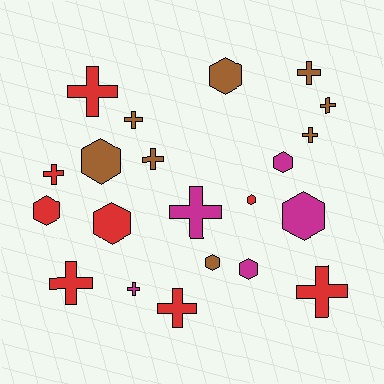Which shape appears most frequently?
Cross, with 12 objects.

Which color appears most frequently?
Red, with 8 objects.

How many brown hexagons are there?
There are 3 brown hexagons.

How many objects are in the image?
There are 21 objects.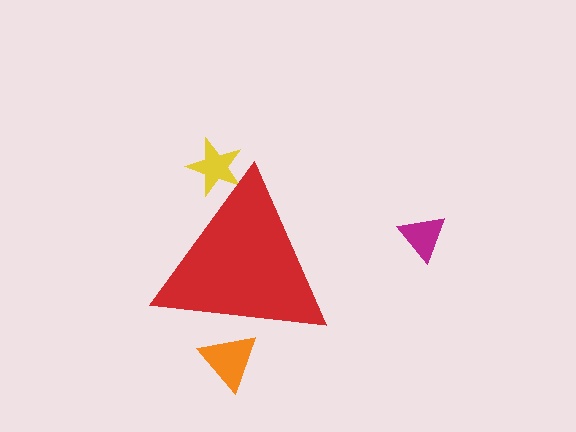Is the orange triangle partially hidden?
Yes, the orange triangle is partially hidden behind the red triangle.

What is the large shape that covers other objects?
A red triangle.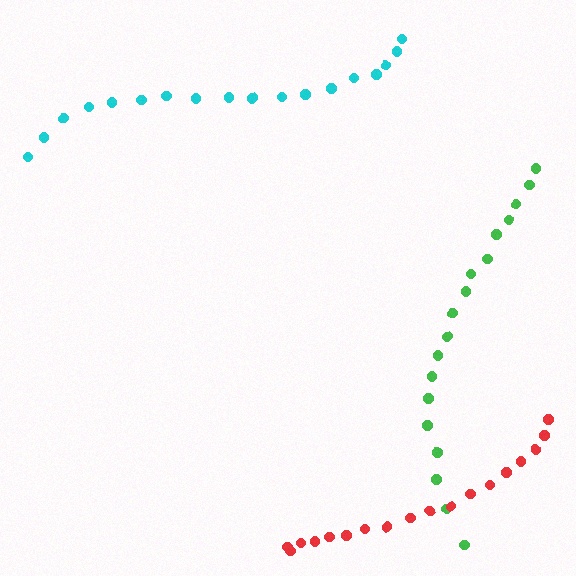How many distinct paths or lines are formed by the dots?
There are 3 distinct paths.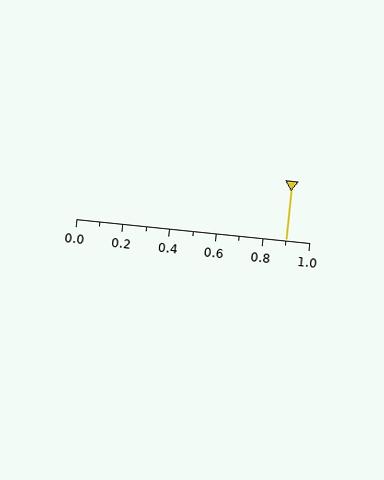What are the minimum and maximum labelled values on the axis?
The axis runs from 0.0 to 1.0.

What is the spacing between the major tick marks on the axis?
The major ticks are spaced 0.2 apart.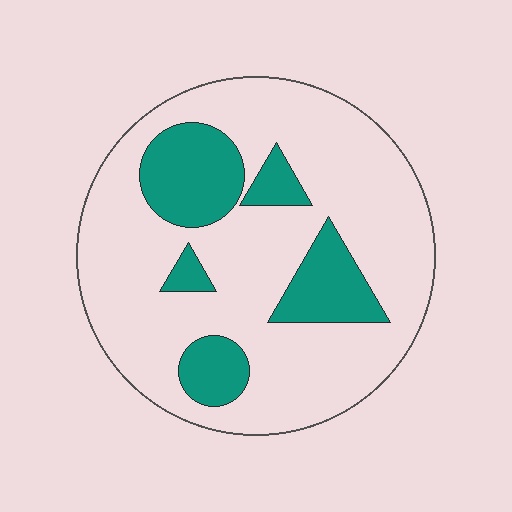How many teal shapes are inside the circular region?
5.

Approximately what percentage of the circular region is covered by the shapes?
Approximately 25%.